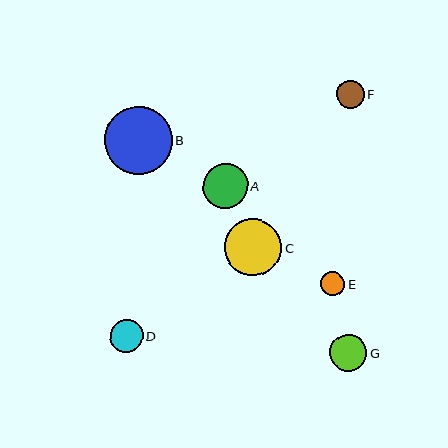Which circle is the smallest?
Circle E is the smallest with a size of approximately 24 pixels.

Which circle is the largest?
Circle B is the largest with a size of approximately 68 pixels.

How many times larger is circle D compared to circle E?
Circle D is approximately 1.4 times the size of circle E.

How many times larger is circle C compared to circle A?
Circle C is approximately 1.3 times the size of circle A.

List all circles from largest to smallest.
From largest to smallest: B, C, A, G, D, F, E.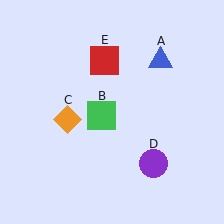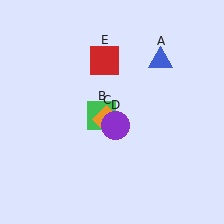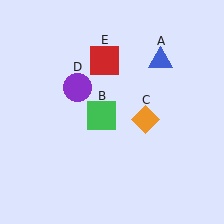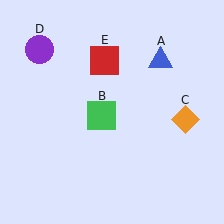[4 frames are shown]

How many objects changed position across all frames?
2 objects changed position: orange diamond (object C), purple circle (object D).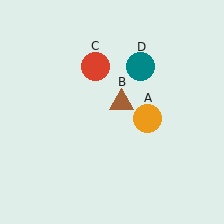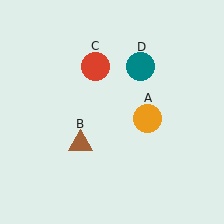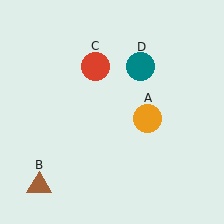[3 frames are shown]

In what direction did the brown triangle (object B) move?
The brown triangle (object B) moved down and to the left.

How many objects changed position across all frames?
1 object changed position: brown triangle (object B).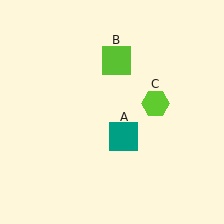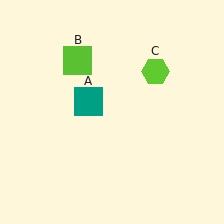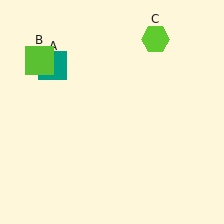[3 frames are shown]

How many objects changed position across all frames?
3 objects changed position: teal square (object A), lime square (object B), lime hexagon (object C).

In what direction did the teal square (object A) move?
The teal square (object A) moved up and to the left.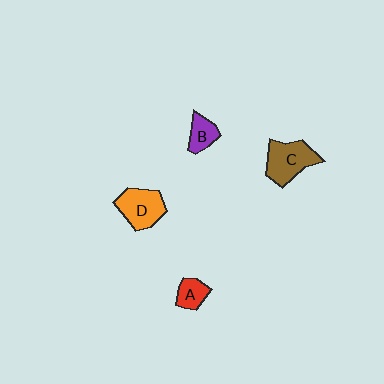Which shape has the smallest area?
Shape A (red).